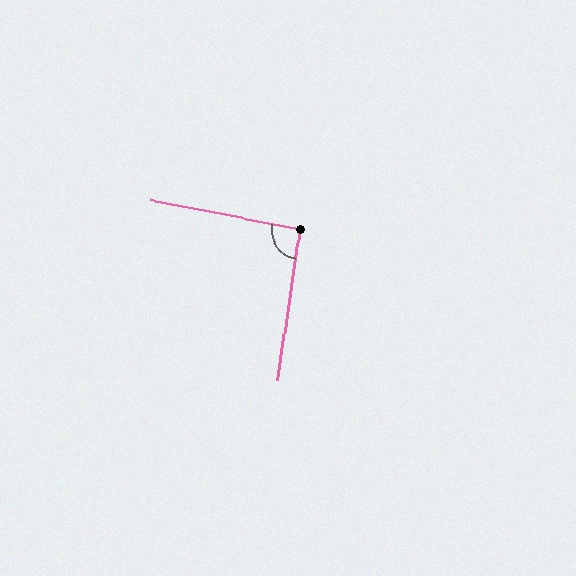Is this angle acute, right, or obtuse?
It is approximately a right angle.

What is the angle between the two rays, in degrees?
Approximately 92 degrees.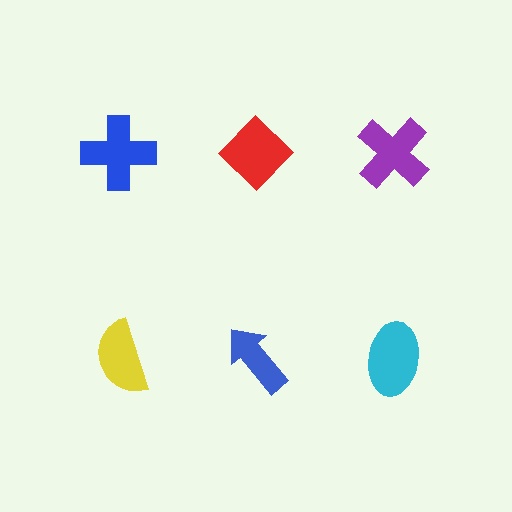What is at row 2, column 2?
A blue arrow.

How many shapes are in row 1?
3 shapes.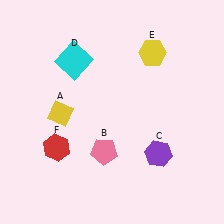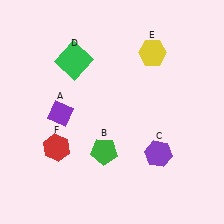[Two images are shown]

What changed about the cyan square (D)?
In Image 1, D is cyan. In Image 2, it changed to green.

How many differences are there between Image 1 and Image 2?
There are 3 differences between the two images.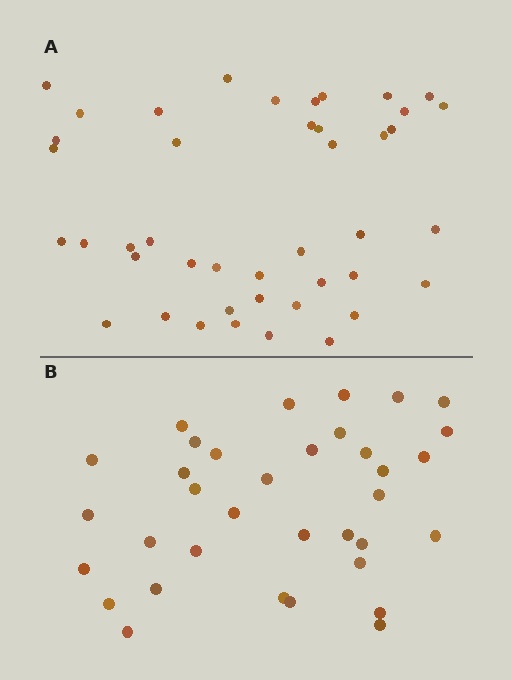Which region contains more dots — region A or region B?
Region A (the top region) has more dots.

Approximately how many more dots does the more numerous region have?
Region A has roughly 8 or so more dots than region B.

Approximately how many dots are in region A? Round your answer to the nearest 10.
About 40 dots. (The exact count is 43, which rounds to 40.)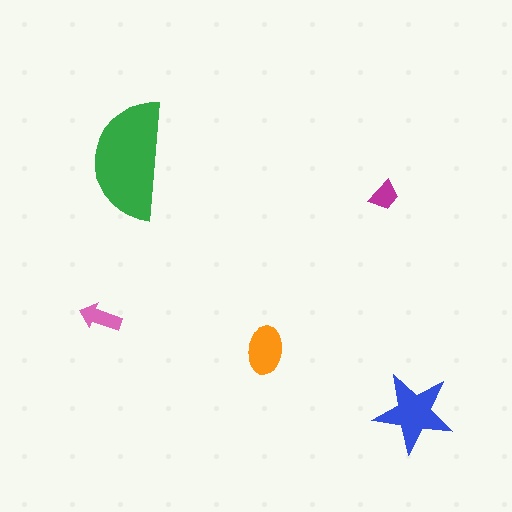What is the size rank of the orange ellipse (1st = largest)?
3rd.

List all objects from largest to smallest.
The green semicircle, the blue star, the orange ellipse, the pink arrow, the magenta trapezoid.